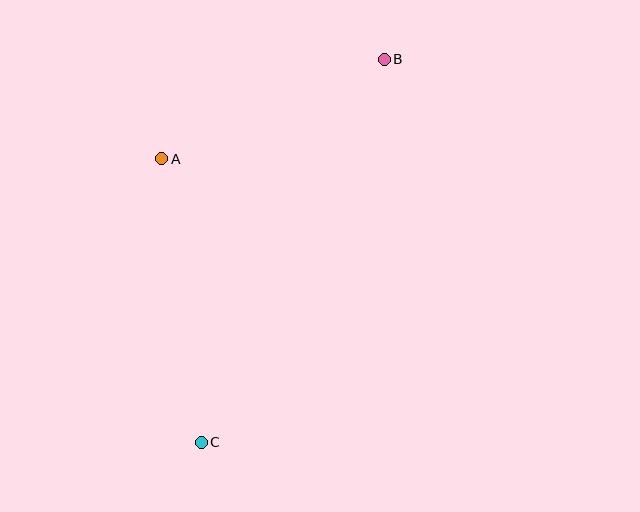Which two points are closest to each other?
Points A and B are closest to each other.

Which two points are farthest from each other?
Points B and C are farthest from each other.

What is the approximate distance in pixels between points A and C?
The distance between A and C is approximately 286 pixels.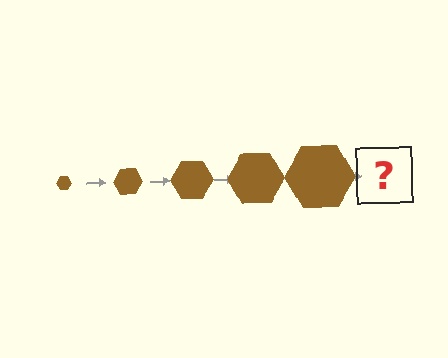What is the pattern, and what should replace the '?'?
The pattern is that the hexagon gets progressively larger each step. The '?' should be a brown hexagon, larger than the previous one.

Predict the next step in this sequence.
The next step is a brown hexagon, larger than the previous one.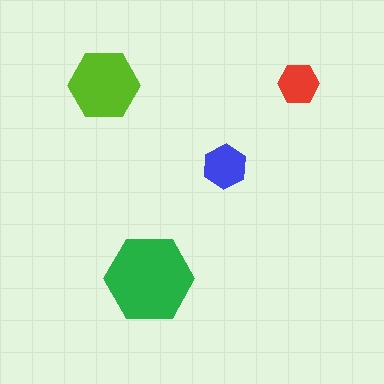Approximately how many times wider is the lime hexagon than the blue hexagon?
About 1.5 times wider.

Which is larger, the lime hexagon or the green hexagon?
The green one.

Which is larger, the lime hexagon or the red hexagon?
The lime one.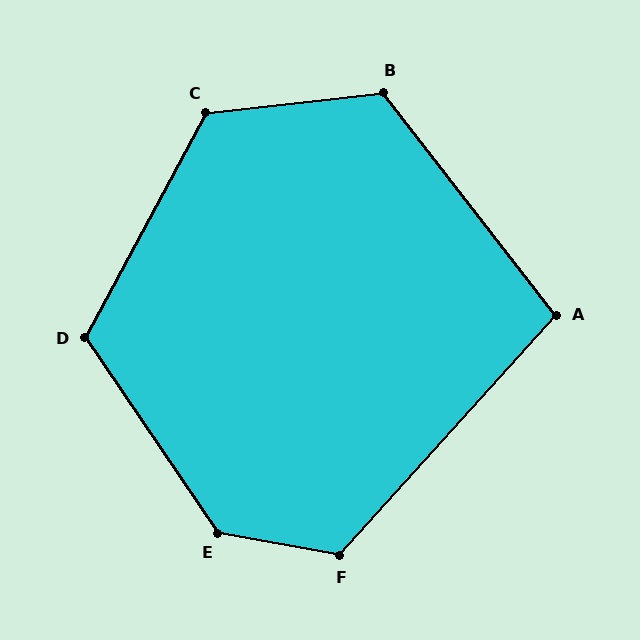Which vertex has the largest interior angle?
E, at approximately 135 degrees.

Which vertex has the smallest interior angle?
A, at approximately 100 degrees.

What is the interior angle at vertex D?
Approximately 117 degrees (obtuse).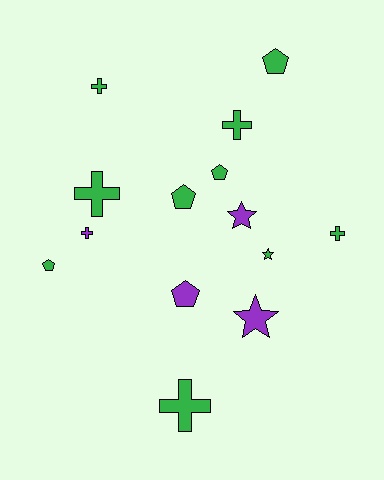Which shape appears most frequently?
Cross, with 6 objects.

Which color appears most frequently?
Green, with 10 objects.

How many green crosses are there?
There are 5 green crosses.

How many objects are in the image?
There are 14 objects.